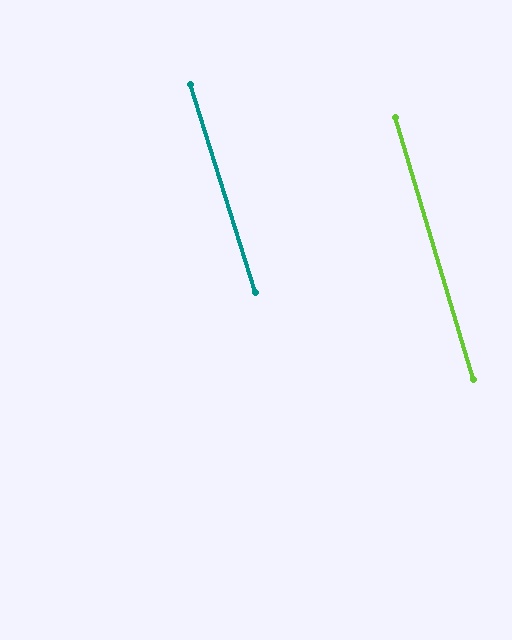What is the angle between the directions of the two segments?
Approximately 1 degree.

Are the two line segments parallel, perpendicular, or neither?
Parallel — their directions differ by only 0.9°.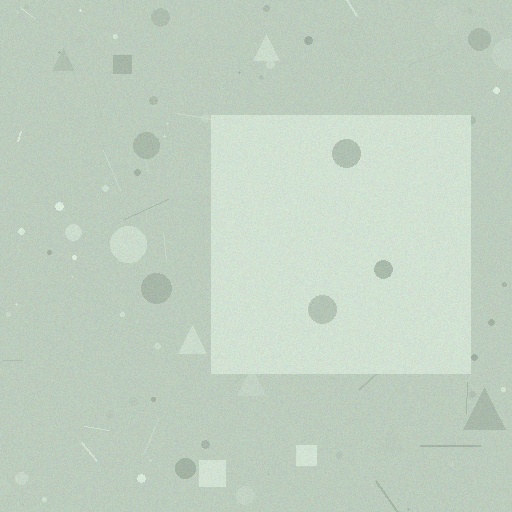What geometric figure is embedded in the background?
A square is embedded in the background.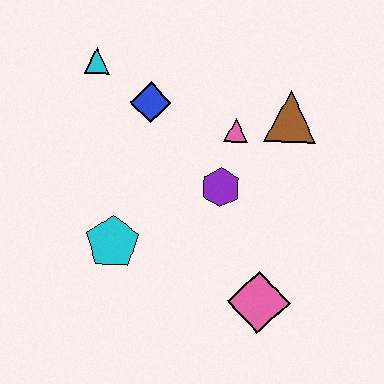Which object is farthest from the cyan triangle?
The pink diamond is farthest from the cyan triangle.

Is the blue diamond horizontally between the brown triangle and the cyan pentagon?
Yes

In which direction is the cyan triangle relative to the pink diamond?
The cyan triangle is above the pink diamond.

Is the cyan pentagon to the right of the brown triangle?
No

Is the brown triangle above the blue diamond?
No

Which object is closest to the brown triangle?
The pink triangle is closest to the brown triangle.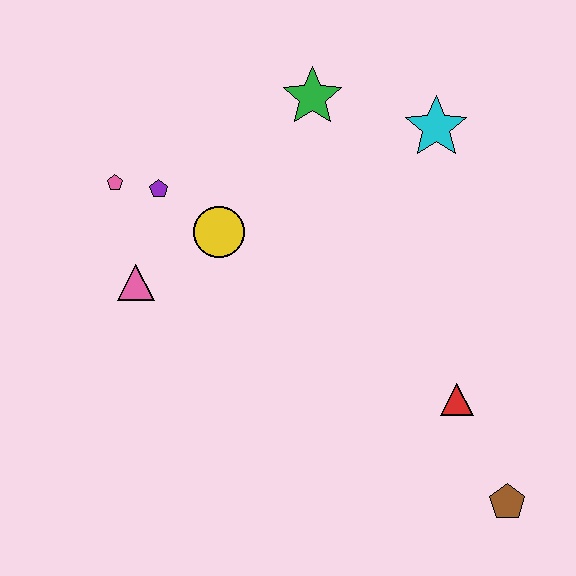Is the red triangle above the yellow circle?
No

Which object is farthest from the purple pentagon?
The brown pentagon is farthest from the purple pentagon.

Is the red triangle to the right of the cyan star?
Yes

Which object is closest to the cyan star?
The green star is closest to the cyan star.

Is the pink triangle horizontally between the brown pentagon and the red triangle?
No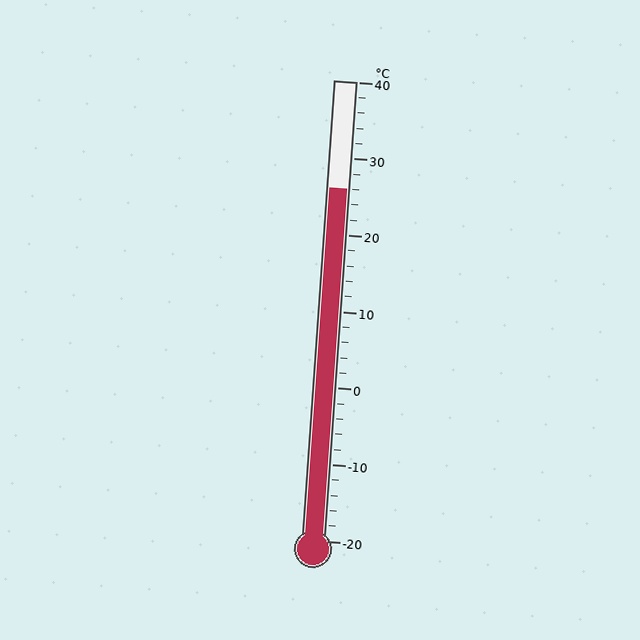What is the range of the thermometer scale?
The thermometer scale ranges from -20°C to 40°C.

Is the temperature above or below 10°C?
The temperature is above 10°C.